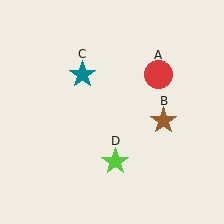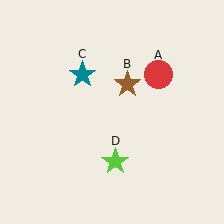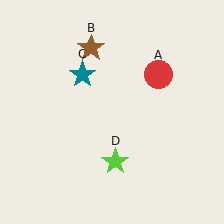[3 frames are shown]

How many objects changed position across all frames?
1 object changed position: brown star (object B).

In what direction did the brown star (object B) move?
The brown star (object B) moved up and to the left.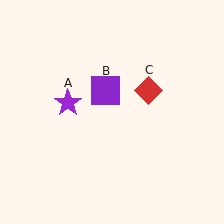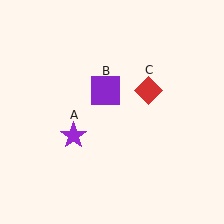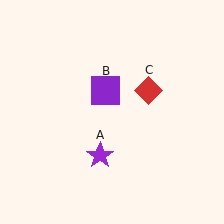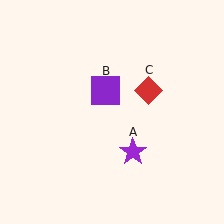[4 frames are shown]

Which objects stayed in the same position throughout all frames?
Purple square (object B) and red diamond (object C) remained stationary.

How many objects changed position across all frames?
1 object changed position: purple star (object A).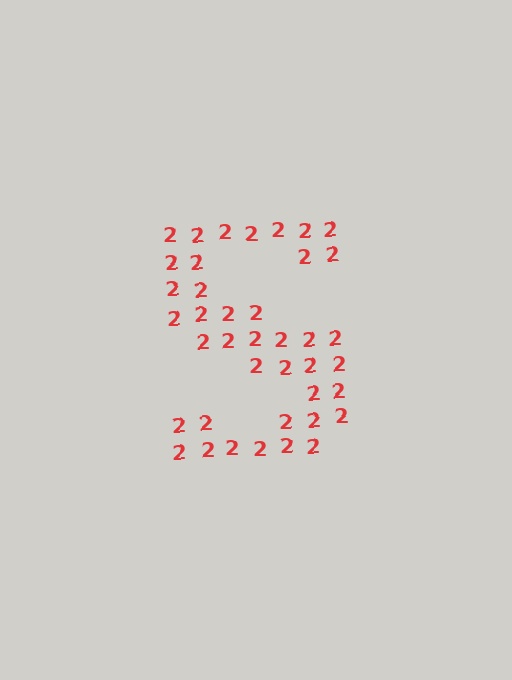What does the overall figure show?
The overall figure shows the letter S.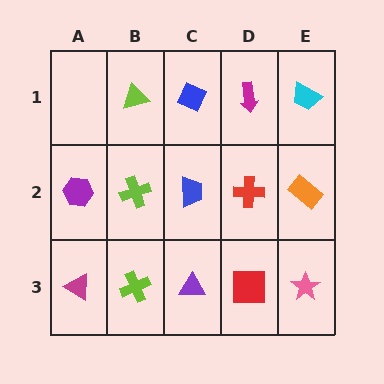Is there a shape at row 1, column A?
No, that cell is empty.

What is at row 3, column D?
A red square.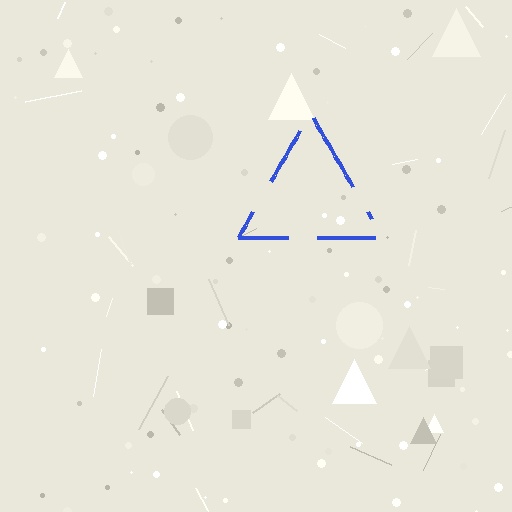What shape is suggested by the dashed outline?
The dashed outline suggests a triangle.